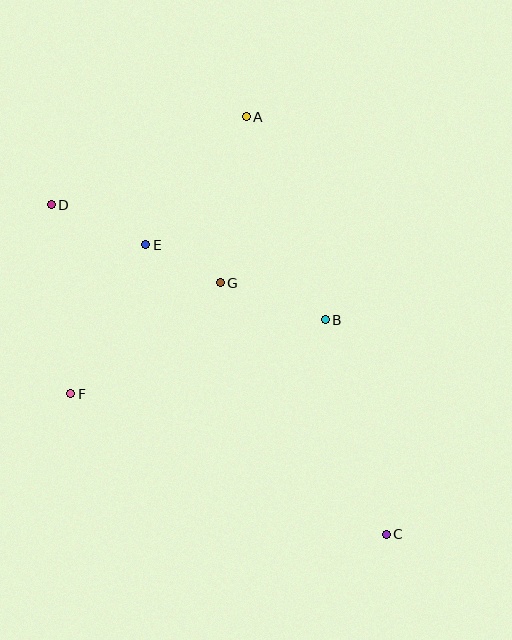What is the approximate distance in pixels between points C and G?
The distance between C and G is approximately 302 pixels.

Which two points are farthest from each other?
Points C and D are farthest from each other.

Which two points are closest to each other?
Points E and G are closest to each other.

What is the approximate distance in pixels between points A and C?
The distance between A and C is approximately 441 pixels.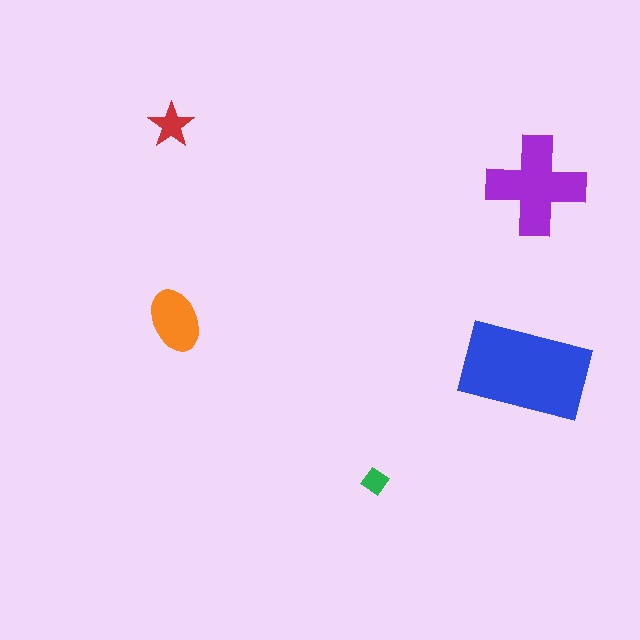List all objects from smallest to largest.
The green diamond, the red star, the orange ellipse, the purple cross, the blue rectangle.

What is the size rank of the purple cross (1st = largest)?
2nd.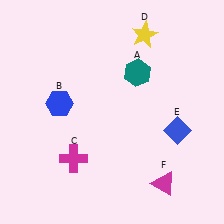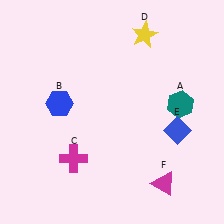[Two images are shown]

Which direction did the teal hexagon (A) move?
The teal hexagon (A) moved right.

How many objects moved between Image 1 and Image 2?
1 object moved between the two images.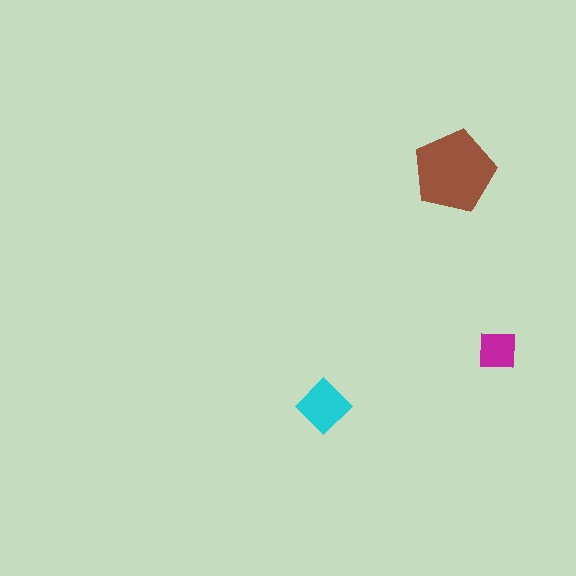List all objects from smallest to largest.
The magenta square, the cyan diamond, the brown pentagon.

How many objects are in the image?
There are 3 objects in the image.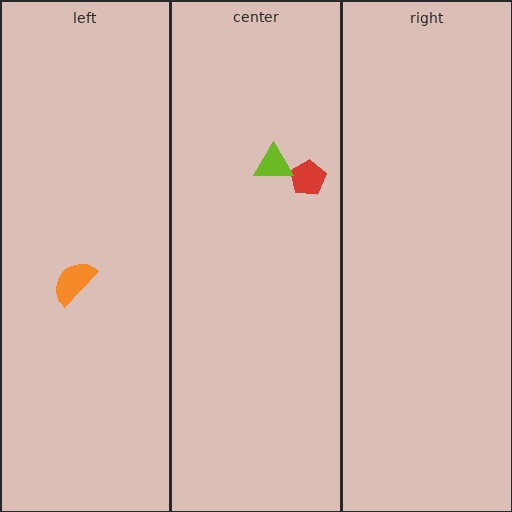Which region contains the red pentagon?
The center region.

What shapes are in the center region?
The red pentagon, the lime triangle.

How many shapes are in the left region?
1.